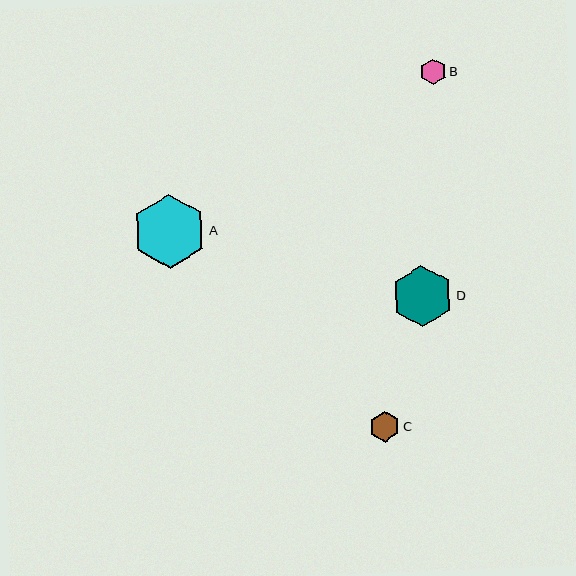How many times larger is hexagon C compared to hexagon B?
Hexagon C is approximately 1.2 times the size of hexagon B.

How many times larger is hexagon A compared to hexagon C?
Hexagon A is approximately 2.4 times the size of hexagon C.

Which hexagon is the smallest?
Hexagon B is the smallest with a size of approximately 26 pixels.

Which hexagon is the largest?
Hexagon A is the largest with a size of approximately 74 pixels.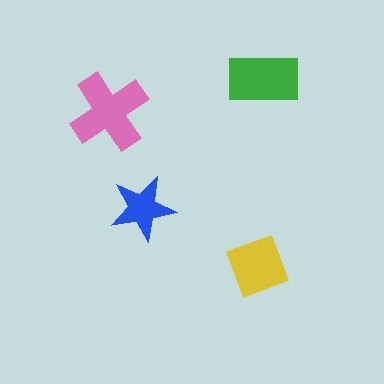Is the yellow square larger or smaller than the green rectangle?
Smaller.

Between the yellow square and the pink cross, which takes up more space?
The pink cross.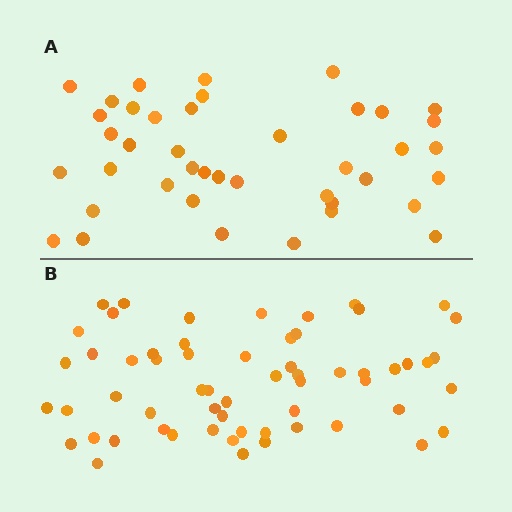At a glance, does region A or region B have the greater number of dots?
Region B (the bottom region) has more dots.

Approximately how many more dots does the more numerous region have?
Region B has approximately 20 more dots than region A.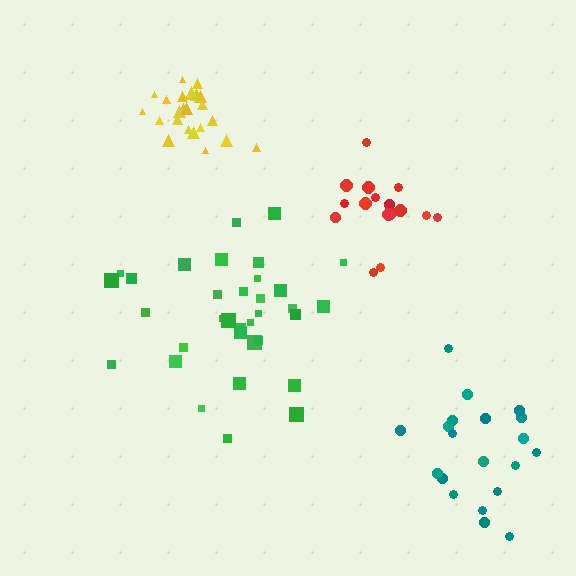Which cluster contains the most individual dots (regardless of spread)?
Green (34).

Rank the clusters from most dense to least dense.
yellow, red, green, teal.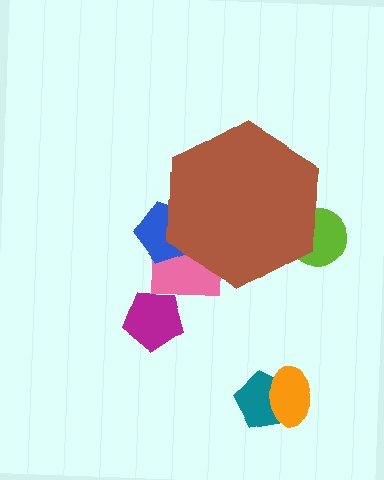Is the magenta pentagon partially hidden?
No, the magenta pentagon is fully visible.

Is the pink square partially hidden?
Yes, the pink square is partially hidden behind the brown hexagon.